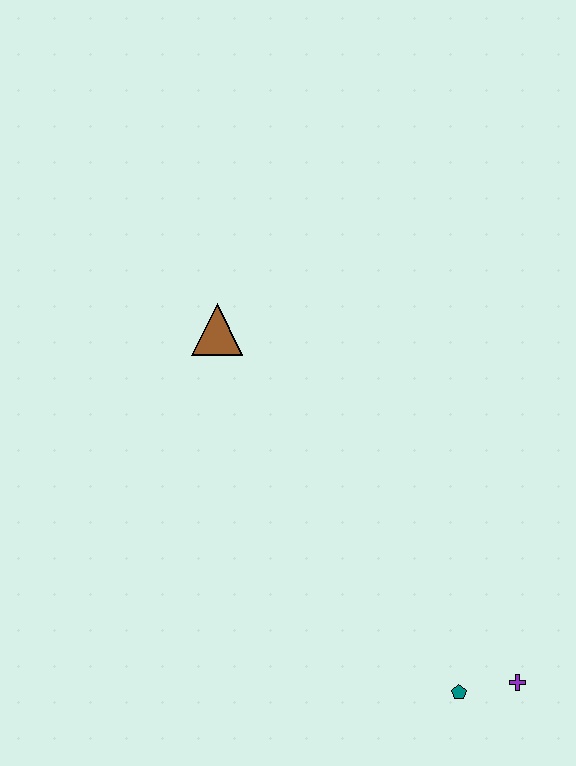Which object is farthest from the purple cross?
The brown triangle is farthest from the purple cross.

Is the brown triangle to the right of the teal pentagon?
No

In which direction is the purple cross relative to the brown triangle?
The purple cross is below the brown triangle.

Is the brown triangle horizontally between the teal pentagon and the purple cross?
No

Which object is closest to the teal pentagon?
The purple cross is closest to the teal pentagon.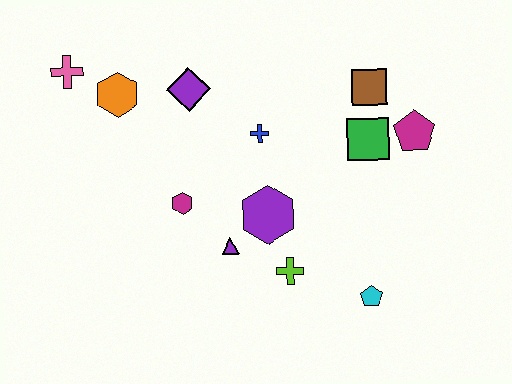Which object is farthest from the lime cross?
The pink cross is farthest from the lime cross.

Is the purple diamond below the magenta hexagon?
No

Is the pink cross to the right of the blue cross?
No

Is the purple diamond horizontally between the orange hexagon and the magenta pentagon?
Yes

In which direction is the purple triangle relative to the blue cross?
The purple triangle is below the blue cross.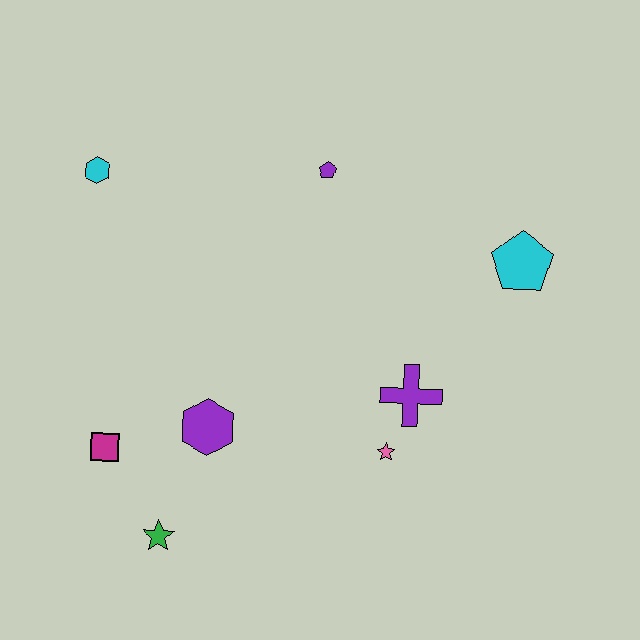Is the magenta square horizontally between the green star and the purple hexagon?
No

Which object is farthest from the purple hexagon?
The cyan pentagon is farthest from the purple hexagon.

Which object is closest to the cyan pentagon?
The purple cross is closest to the cyan pentagon.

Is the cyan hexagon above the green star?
Yes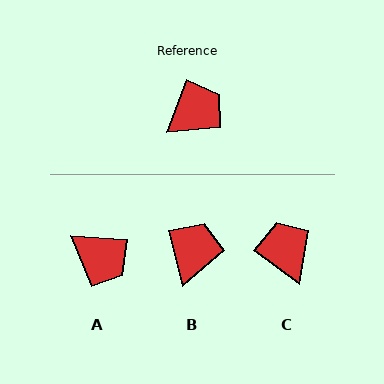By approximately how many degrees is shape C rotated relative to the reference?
Approximately 75 degrees counter-clockwise.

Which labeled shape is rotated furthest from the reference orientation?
C, about 75 degrees away.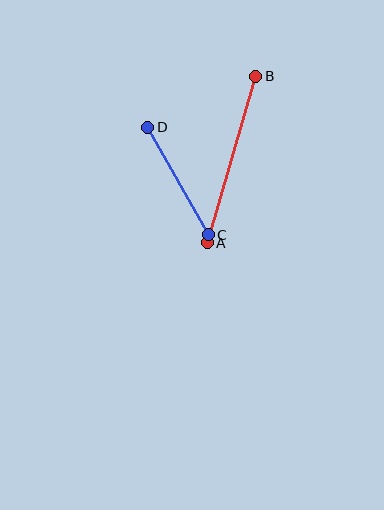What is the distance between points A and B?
The distance is approximately 173 pixels.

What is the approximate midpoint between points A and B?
The midpoint is at approximately (232, 159) pixels.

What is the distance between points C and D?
The distance is approximately 124 pixels.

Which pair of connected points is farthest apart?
Points A and B are farthest apart.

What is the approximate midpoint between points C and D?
The midpoint is at approximately (178, 181) pixels.